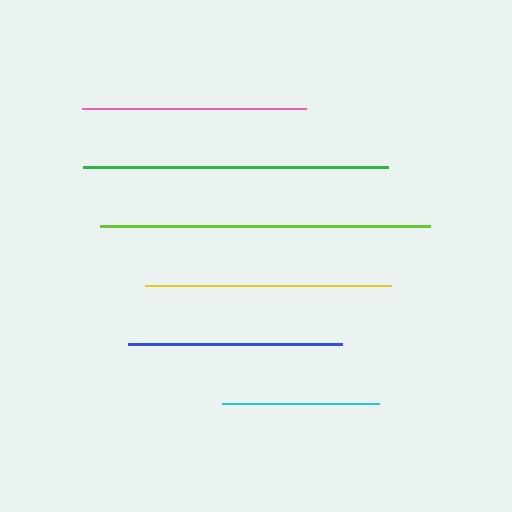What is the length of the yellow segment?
The yellow segment is approximately 246 pixels long.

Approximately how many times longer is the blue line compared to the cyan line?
The blue line is approximately 1.4 times the length of the cyan line.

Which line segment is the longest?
The lime line is the longest at approximately 329 pixels.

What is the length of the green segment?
The green segment is approximately 305 pixels long.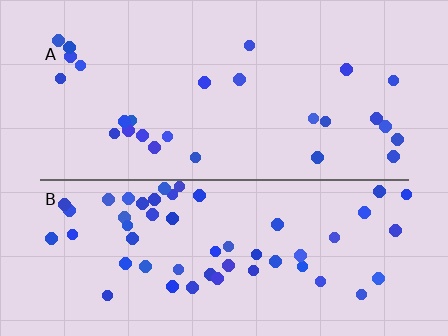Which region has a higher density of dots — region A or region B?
B (the bottom).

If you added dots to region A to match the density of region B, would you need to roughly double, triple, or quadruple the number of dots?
Approximately double.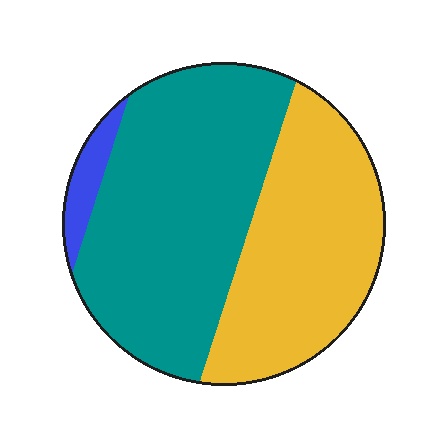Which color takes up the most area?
Teal, at roughly 55%.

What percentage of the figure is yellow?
Yellow covers around 40% of the figure.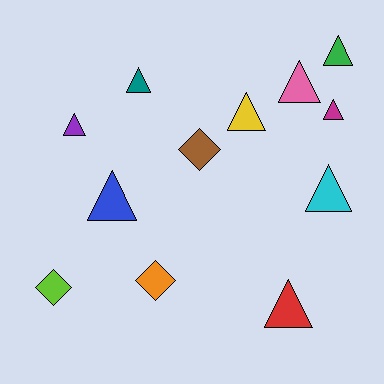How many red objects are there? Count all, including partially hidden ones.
There is 1 red object.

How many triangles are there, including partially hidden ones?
There are 9 triangles.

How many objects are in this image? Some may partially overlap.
There are 12 objects.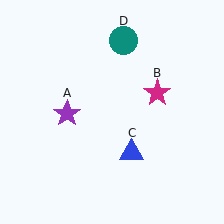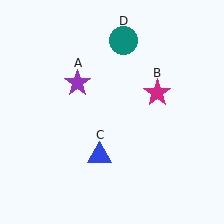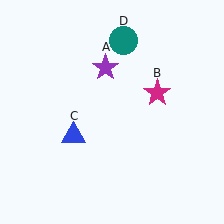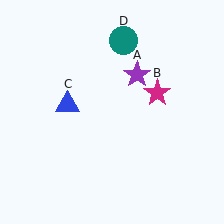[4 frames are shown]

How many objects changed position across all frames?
2 objects changed position: purple star (object A), blue triangle (object C).